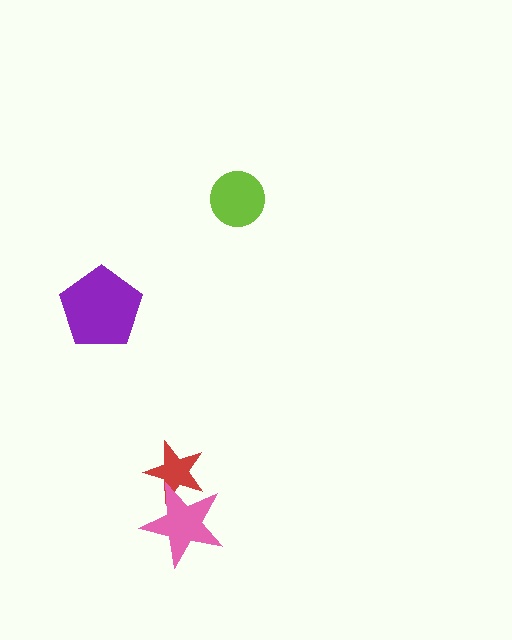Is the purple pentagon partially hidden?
No, no other shape covers it.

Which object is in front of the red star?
The pink star is in front of the red star.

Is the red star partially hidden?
Yes, it is partially covered by another shape.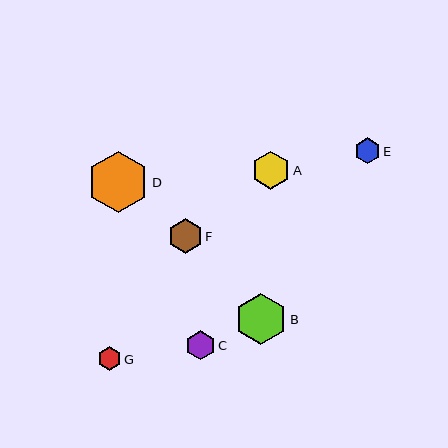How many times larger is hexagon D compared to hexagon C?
Hexagon D is approximately 2.1 times the size of hexagon C.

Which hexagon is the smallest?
Hexagon G is the smallest with a size of approximately 23 pixels.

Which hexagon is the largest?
Hexagon D is the largest with a size of approximately 61 pixels.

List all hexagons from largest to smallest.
From largest to smallest: D, B, A, F, C, E, G.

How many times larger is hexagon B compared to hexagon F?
Hexagon B is approximately 1.5 times the size of hexagon F.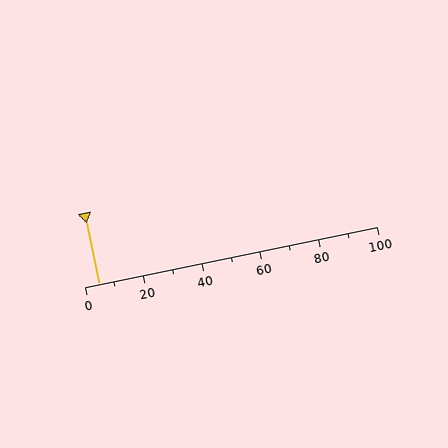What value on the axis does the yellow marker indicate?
The marker indicates approximately 5.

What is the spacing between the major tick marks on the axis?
The major ticks are spaced 20 apart.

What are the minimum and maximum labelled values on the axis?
The axis runs from 0 to 100.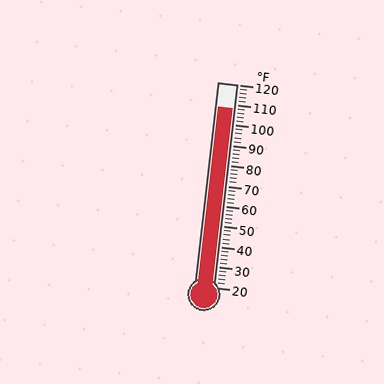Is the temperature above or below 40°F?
The temperature is above 40°F.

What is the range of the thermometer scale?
The thermometer scale ranges from 20°F to 120°F.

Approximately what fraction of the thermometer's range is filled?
The thermometer is filled to approximately 90% of its range.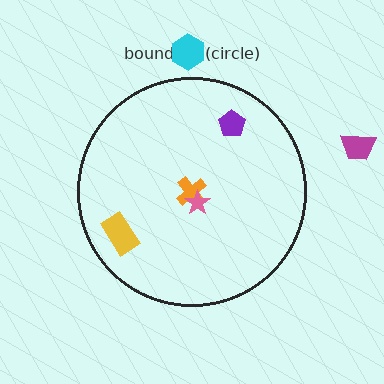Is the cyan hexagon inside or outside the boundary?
Outside.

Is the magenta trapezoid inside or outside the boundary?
Outside.